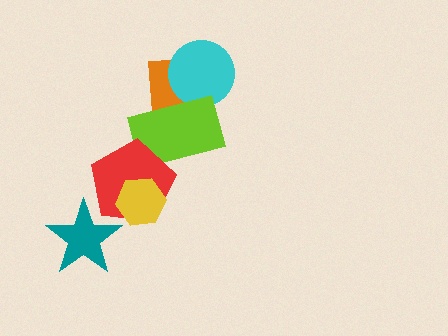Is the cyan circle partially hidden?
Yes, it is partially covered by another shape.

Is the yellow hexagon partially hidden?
No, no other shape covers it.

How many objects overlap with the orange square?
2 objects overlap with the orange square.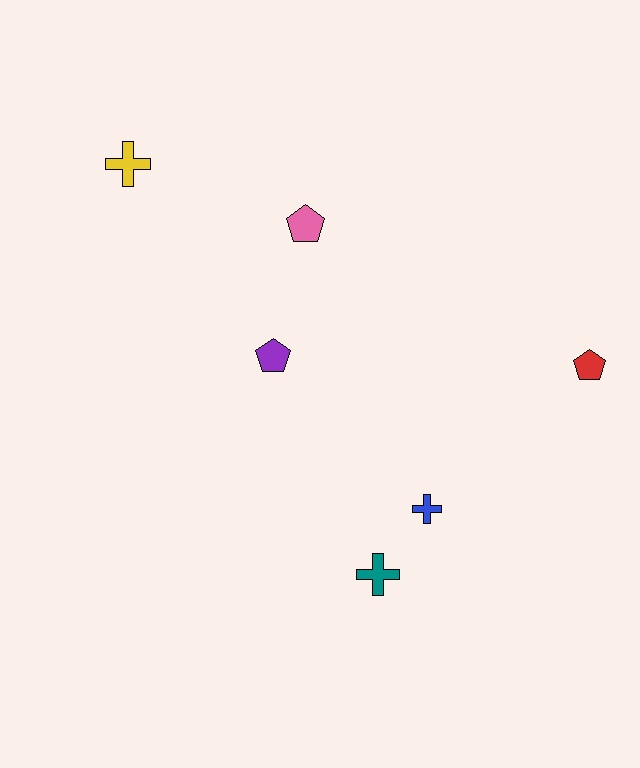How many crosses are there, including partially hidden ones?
There are 3 crosses.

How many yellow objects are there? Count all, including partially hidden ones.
There is 1 yellow object.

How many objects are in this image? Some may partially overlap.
There are 6 objects.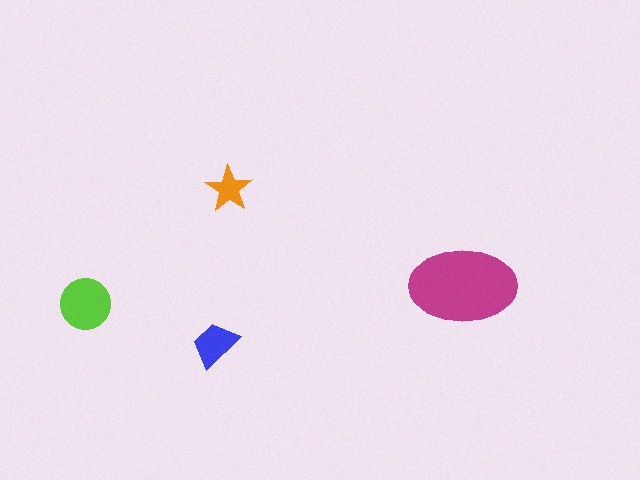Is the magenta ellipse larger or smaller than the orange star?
Larger.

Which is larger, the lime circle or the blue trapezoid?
The lime circle.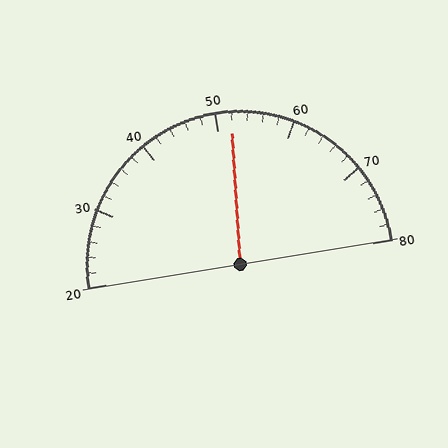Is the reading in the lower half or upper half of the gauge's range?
The reading is in the upper half of the range (20 to 80).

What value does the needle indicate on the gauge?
The needle indicates approximately 52.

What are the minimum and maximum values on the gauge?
The gauge ranges from 20 to 80.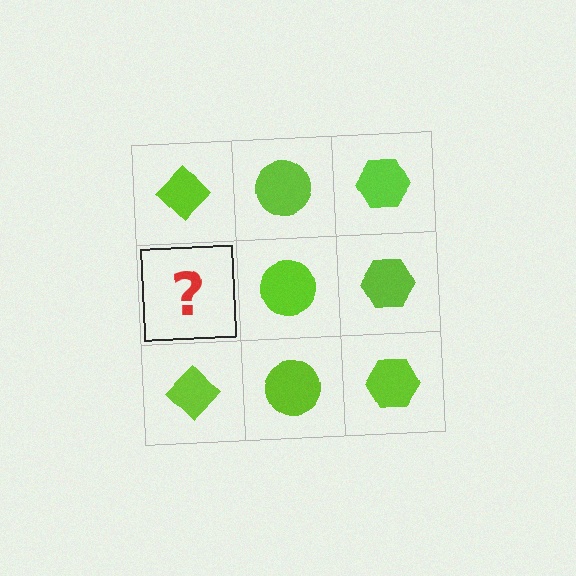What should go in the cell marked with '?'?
The missing cell should contain a lime diamond.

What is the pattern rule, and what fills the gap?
The rule is that each column has a consistent shape. The gap should be filled with a lime diamond.